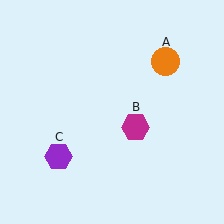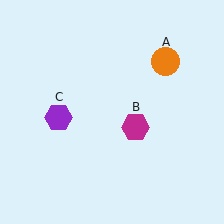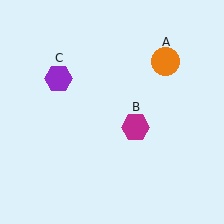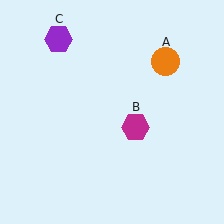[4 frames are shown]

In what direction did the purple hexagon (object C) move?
The purple hexagon (object C) moved up.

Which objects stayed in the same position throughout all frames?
Orange circle (object A) and magenta hexagon (object B) remained stationary.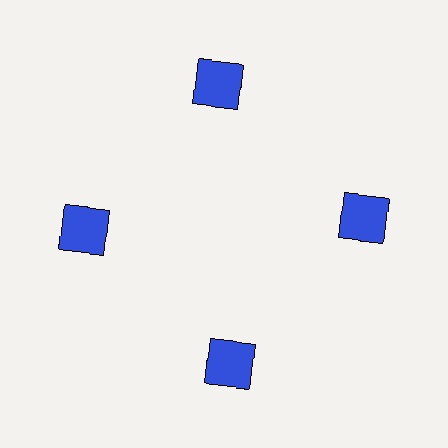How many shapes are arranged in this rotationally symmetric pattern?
There are 4 shapes, arranged in 4 groups of 1.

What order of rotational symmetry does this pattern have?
This pattern has 4-fold rotational symmetry.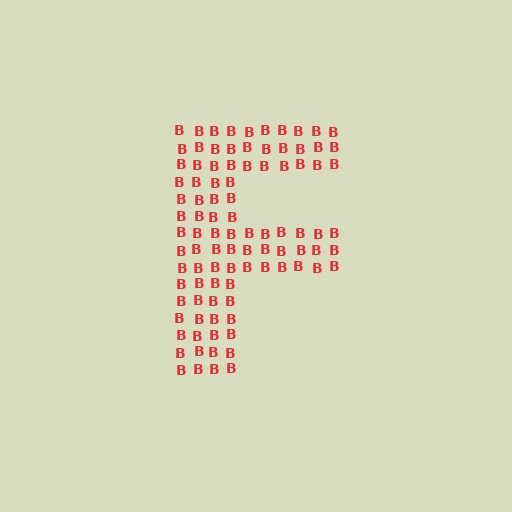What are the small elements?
The small elements are letter B's.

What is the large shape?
The large shape is the letter F.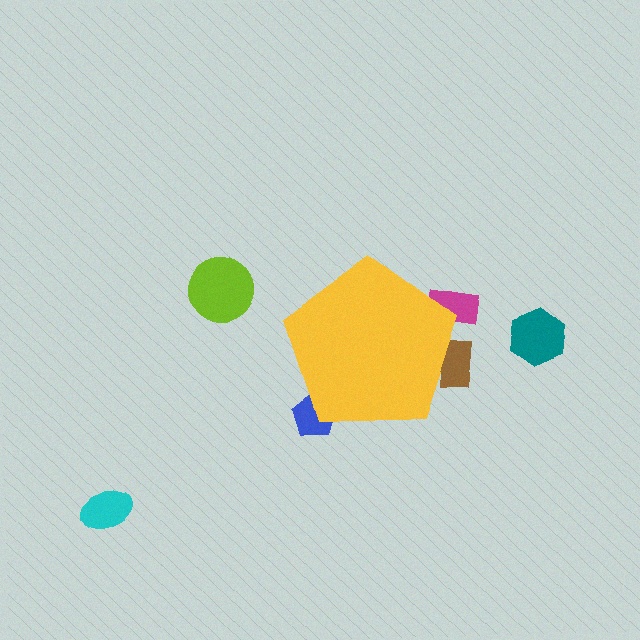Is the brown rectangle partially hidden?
Yes, the brown rectangle is partially hidden behind the yellow pentagon.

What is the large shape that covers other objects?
A yellow pentagon.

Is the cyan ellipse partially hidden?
No, the cyan ellipse is fully visible.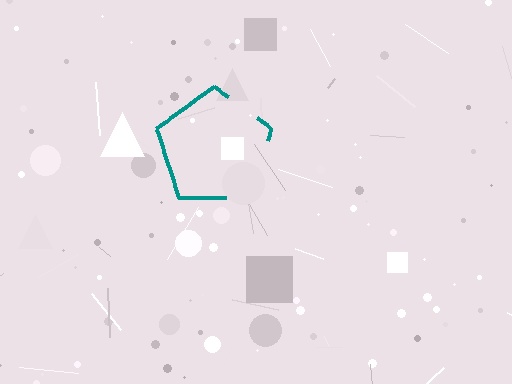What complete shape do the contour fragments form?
The contour fragments form a pentagon.